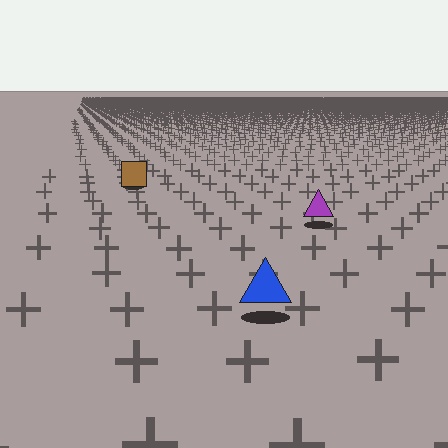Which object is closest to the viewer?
The blue triangle is closest. The texture marks near it are larger and more spread out.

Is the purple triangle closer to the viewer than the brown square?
Yes. The purple triangle is closer — you can tell from the texture gradient: the ground texture is coarser near it.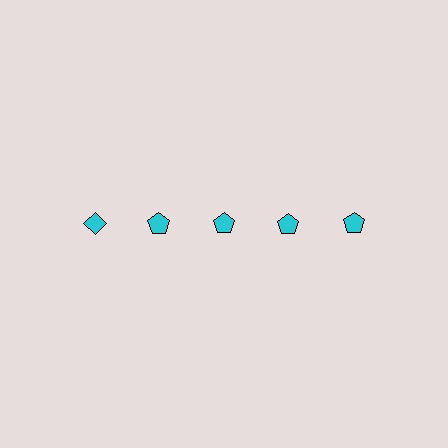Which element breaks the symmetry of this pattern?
The cyan diamond in the top row, leftmost column breaks the symmetry. All other shapes are cyan pentagons.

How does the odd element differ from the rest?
It has a different shape: diamond instead of pentagon.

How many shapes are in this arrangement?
There are 5 shapes arranged in a grid pattern.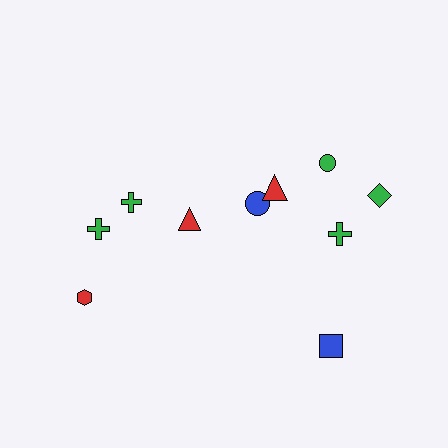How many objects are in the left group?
There are 4 objects.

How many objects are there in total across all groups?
There are 10 objects.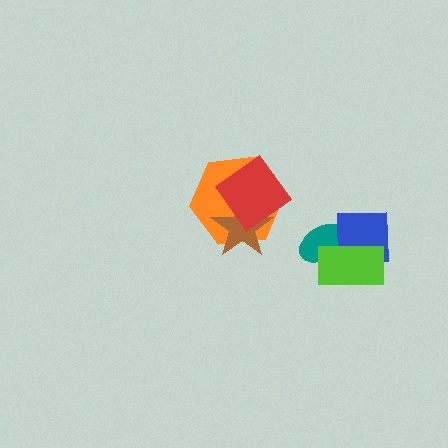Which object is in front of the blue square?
The lime rectangle is in front of the blue square.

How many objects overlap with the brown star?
2 objects overlap with the brown star.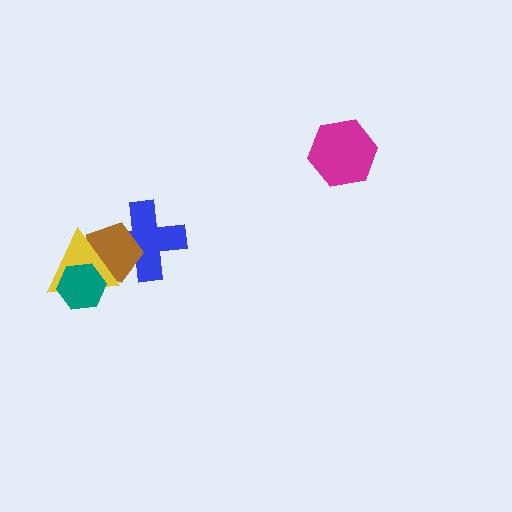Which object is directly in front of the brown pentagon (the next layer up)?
The yellow triangle is directly in front of the brown pentagon.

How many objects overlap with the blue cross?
2 objects overlap with the blue cross.